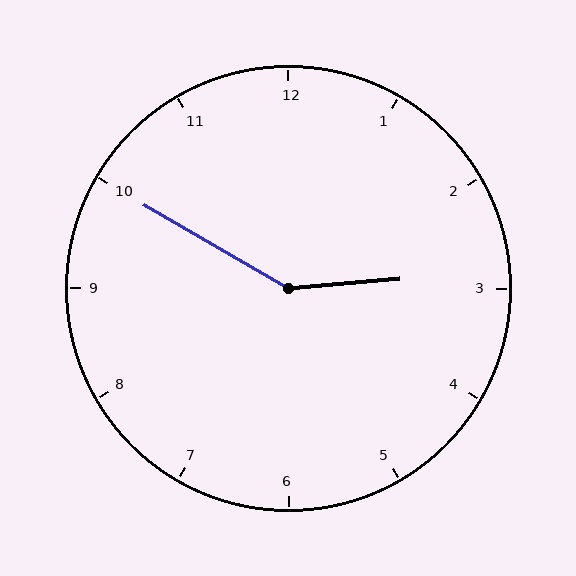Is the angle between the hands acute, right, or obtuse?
It is obtuse.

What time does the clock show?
2:50.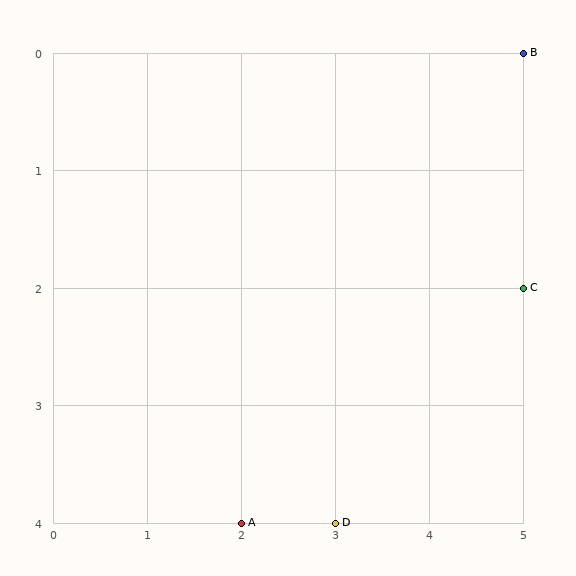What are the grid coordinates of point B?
Point B is at grid coordinates (5, 0).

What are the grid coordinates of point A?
Point A is at grid coordinates (2, 4).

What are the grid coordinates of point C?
Point C is at grid coordinates (5, 2).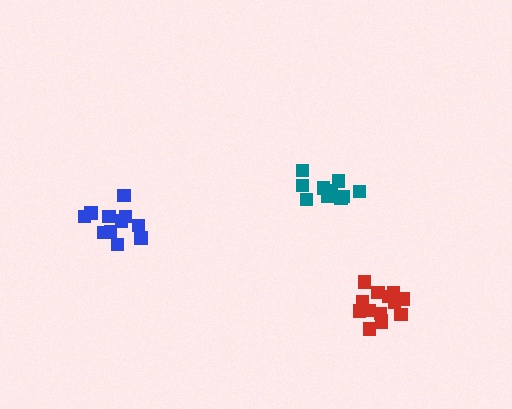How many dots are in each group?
Group 1: 15 dots, Group 2: 11 dots, Group 3: 11 dots (37 total).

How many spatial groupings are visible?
There are 3 spatial groupings.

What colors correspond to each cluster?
The clusters are colored: red, blue, teal.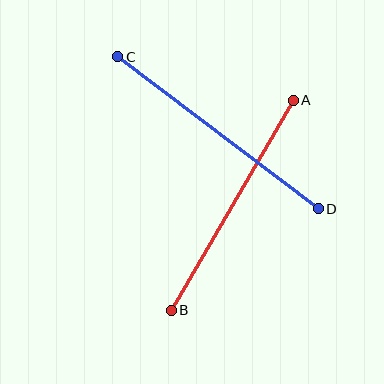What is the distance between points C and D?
The distance is approximately 251 pixels.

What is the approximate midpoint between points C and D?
The midpoint is at approximately (218, 133) pixels.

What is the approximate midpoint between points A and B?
The midpoint is at approximately (232, 205) pixels.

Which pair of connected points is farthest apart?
Points C and D are farthest apart.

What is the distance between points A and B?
The distance is approximately 242 pixels.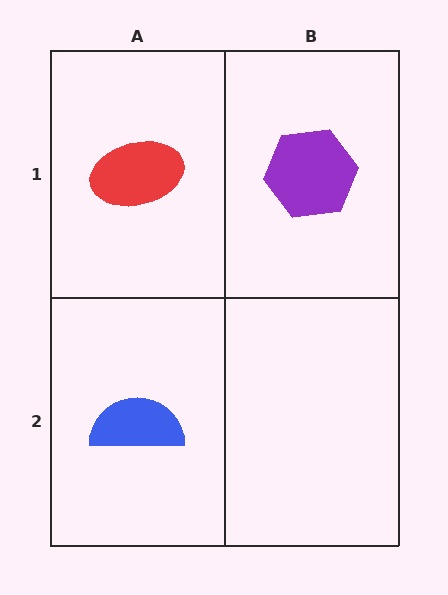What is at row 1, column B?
A purple hexagon.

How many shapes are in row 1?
2 shapes.